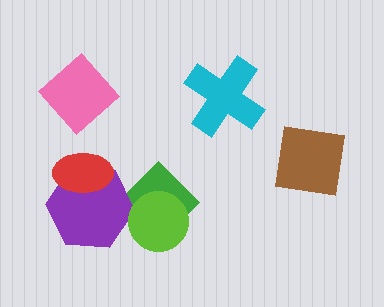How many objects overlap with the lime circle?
1 object overlaps with the lime circle.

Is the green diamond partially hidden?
Yes, it is partially covered by another shape.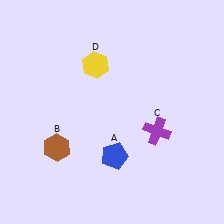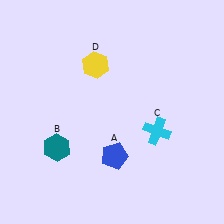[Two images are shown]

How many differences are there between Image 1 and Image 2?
There are 2 differences between the two images.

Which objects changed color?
B changed from brown to teal. C changed from purple to cyan.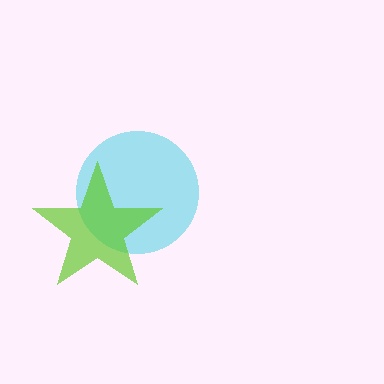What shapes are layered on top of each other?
The layered shapes are: a cyan circle, a lime star.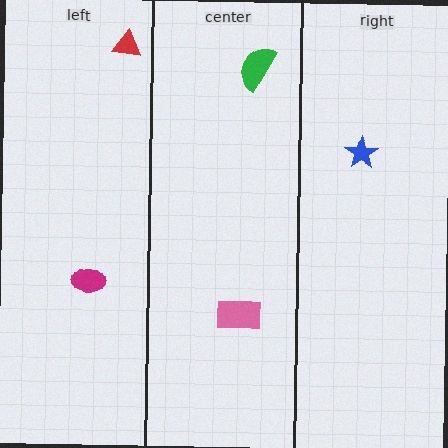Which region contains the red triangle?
The left region.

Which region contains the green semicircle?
The center region.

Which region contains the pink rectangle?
The center region.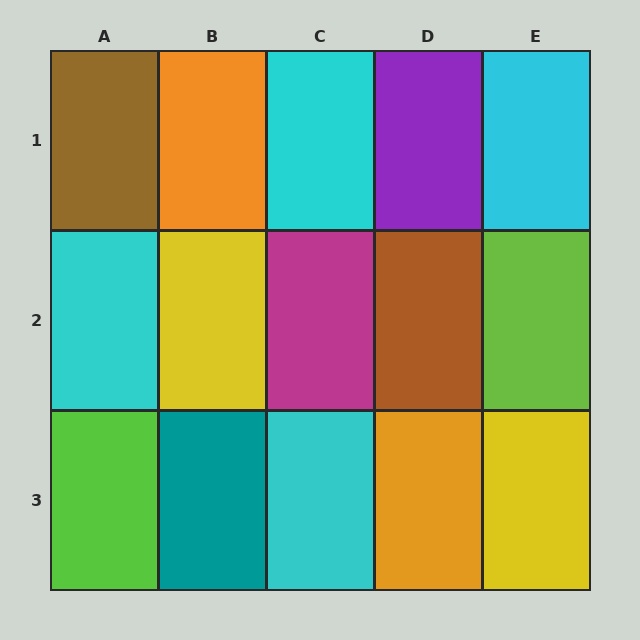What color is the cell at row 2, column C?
Magenta.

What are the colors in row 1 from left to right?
Brown, orange, cyan, purple, cyan.